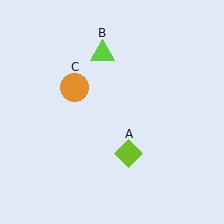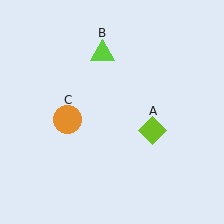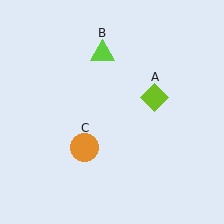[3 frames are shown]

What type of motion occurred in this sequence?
The lime diamond (object A), orange circle (object C) rotated counterclockwise around the center of the scene.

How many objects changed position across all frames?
2 objects changed position: lime diamond (object A), orange circle (object C).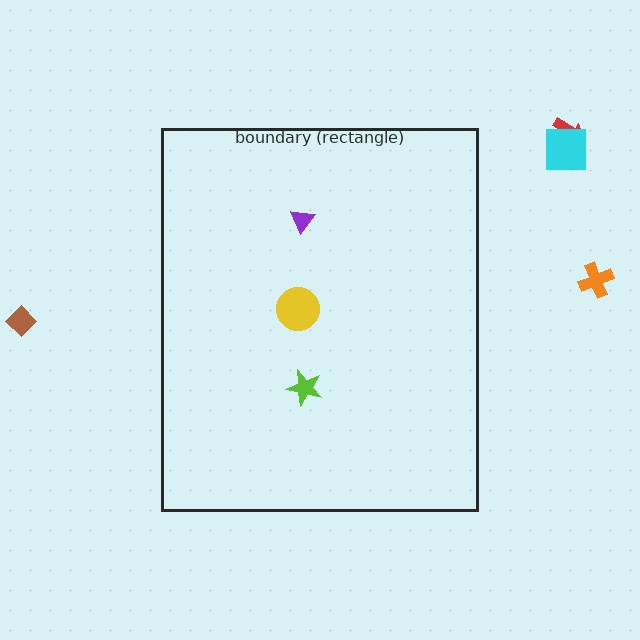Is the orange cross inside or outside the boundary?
Outside.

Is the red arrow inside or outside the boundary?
Outside.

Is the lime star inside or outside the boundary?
Inside.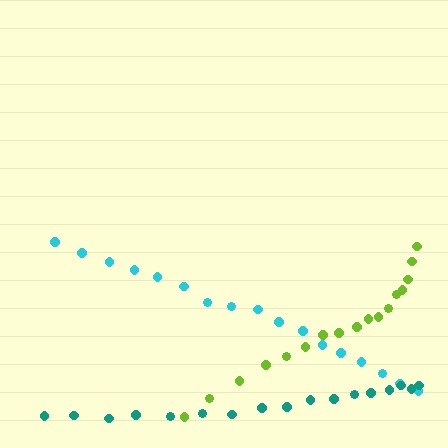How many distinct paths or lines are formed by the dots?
There are 3 distinct paths.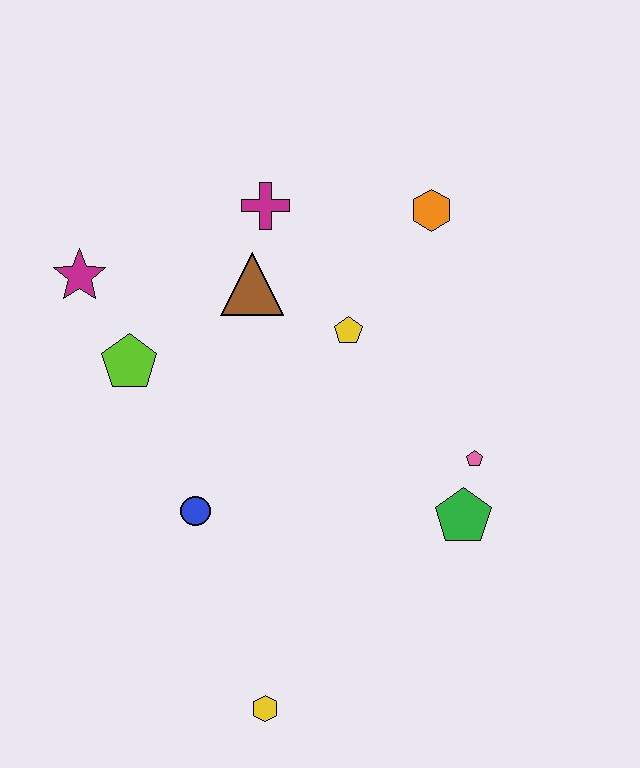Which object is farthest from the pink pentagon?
The magenta star is farthest from the pink pentagon.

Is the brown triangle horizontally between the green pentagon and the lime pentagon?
Yes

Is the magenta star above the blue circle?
Yes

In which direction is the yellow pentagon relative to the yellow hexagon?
The yellow pentagon is above the yellow hexagon.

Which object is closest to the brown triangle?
The magenta cross is closest to the brown triangle.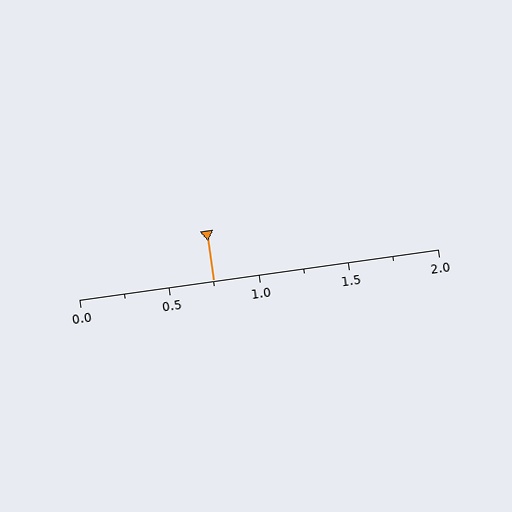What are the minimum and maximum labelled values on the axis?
The axis runs from 0.0 to 2.0.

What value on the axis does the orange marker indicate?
The marker indicates approximately 0.75.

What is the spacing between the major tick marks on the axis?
The major ticks are spaced 0.5 apart.